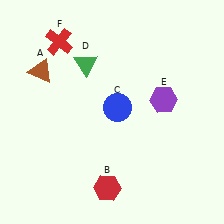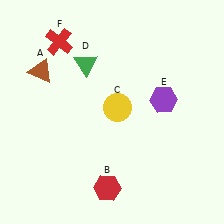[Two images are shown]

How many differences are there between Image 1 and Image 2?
There is 1 difference between the two images.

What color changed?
The circle (C) changed from blue in Image 1 to yellow in Image 2.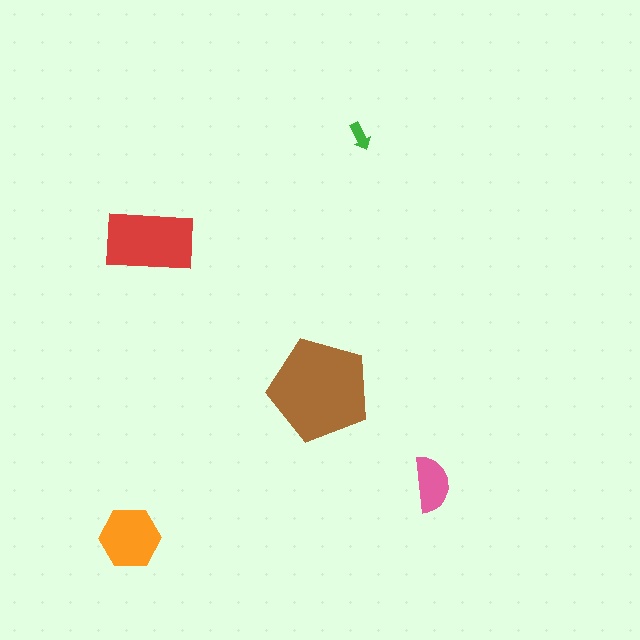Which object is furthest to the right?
The pink semicircle is rightmost.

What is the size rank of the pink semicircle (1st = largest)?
4th.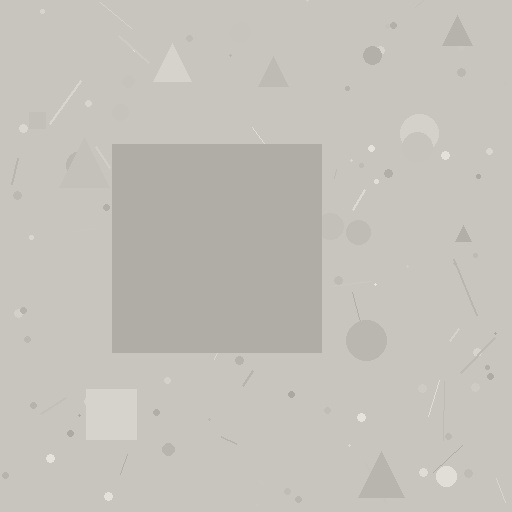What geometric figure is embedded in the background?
A square is embedded in the background.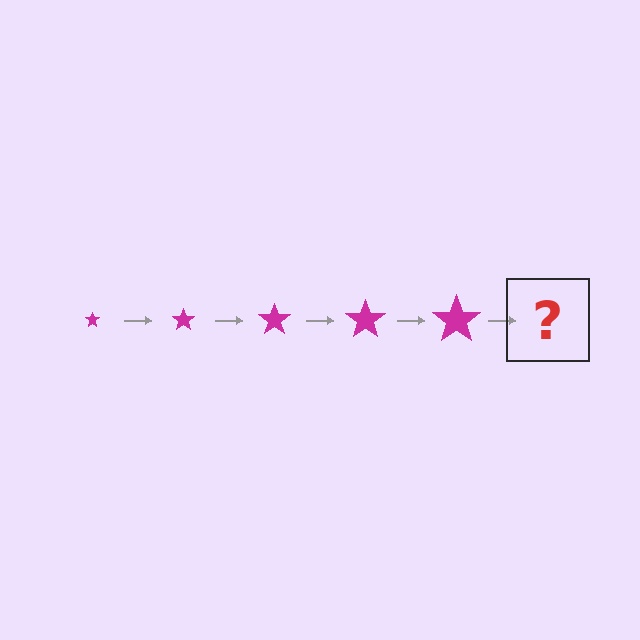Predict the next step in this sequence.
The next step is a magenta star, larger than the previous one.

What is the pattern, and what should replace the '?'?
The pattern is that the star gets progressively larger each step. The '?' should be a magenta star, larger than the previous one.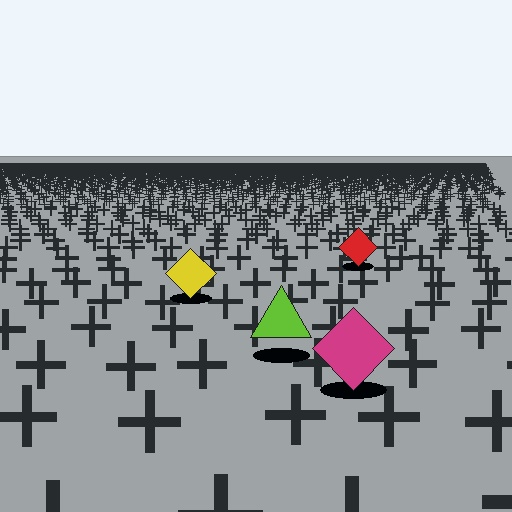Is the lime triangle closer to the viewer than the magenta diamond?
No. The magenta diamond is closer — you can tell from the texture gradient: the ground texture is coarser near it.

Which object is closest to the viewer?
The magenta diamond is closest. The texture marks near it are larger and more spread out.